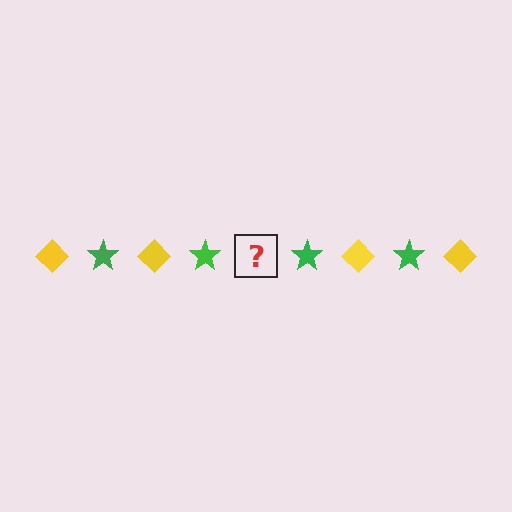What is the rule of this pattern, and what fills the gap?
The rule is that the pattern alternates between yellow diamond and green star. The gap should be filled with a yellow diamond.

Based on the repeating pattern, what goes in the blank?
The blank should be a yellow diamond.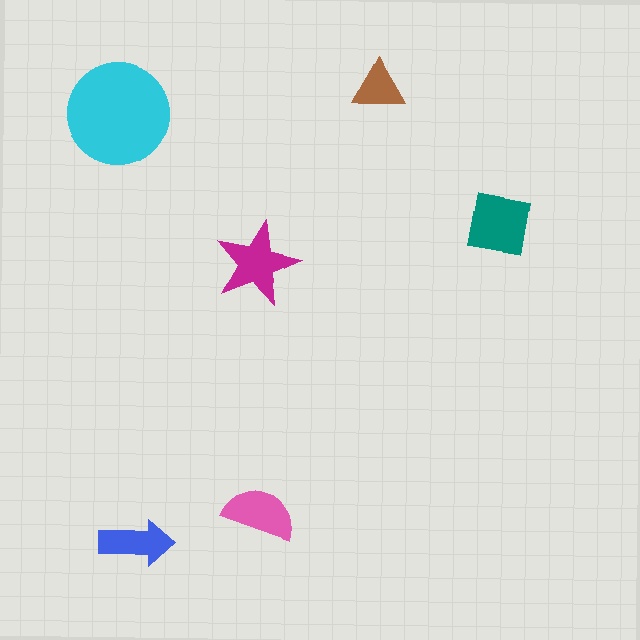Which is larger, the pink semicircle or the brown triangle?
The pink semicircle.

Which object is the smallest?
The brown triangle.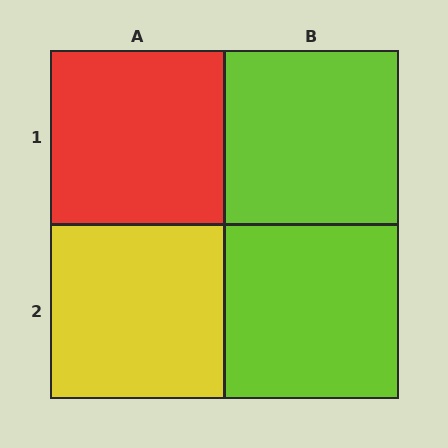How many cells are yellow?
1 cell is yellow.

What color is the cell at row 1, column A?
Red.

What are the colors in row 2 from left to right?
Yellow, lime.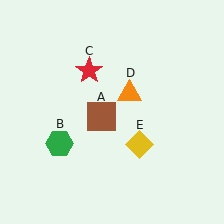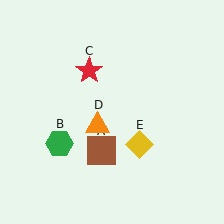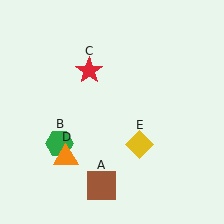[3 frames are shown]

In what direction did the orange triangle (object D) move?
The orange triangle (object D) moved down and to the left.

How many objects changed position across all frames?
2 objects changed position: brown square (object A), orange triangle (object D).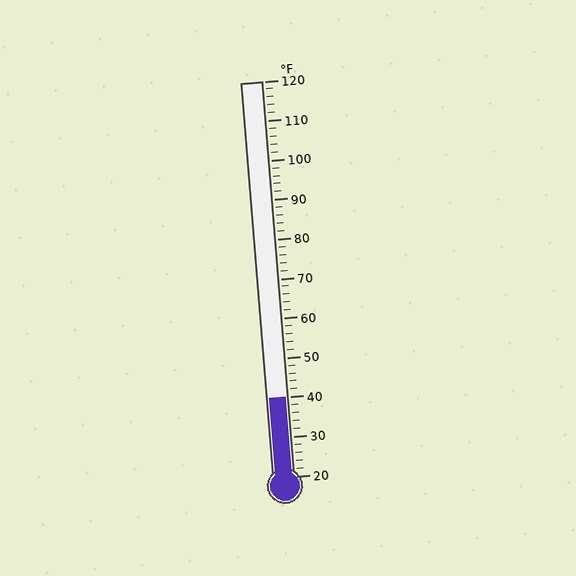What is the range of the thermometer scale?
The thermometer scale ranges from 20°F to 120°F.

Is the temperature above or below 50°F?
The temperature is below 50°F.